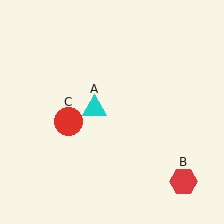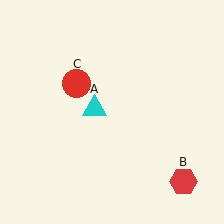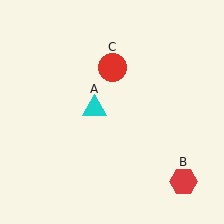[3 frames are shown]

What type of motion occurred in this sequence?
The red circle (object C) rotated clockwise around the center of the scene.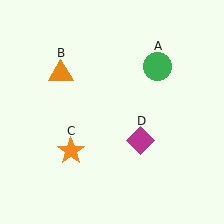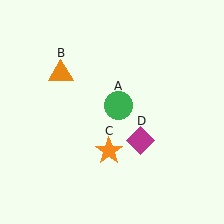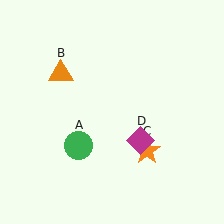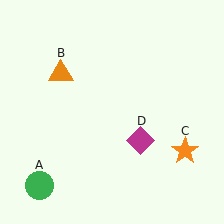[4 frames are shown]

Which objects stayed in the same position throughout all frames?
Orange triangle (object B) and magenta diamond (object D) remained stationary.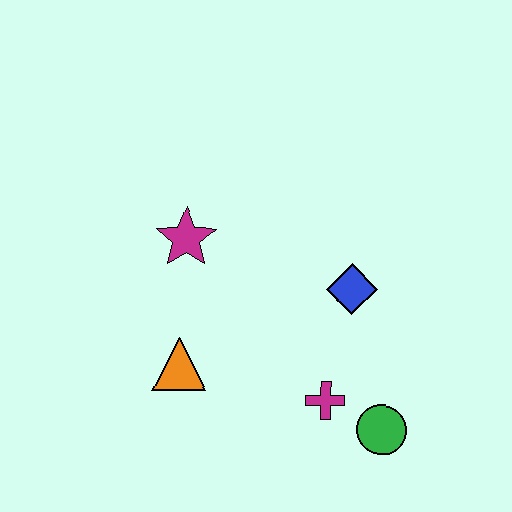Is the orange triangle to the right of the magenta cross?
No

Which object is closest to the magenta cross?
The green circle is closest to the magenta cross.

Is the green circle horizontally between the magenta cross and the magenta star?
No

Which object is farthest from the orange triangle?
The green circle is farthest from the orange triangle.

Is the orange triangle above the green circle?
Yes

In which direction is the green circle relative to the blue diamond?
The green circle is below the blue diamond.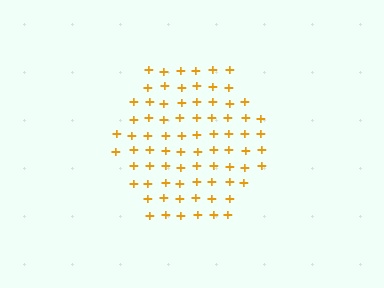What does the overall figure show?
The overall figure shows a hexagon.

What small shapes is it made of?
It is made of small plus signs.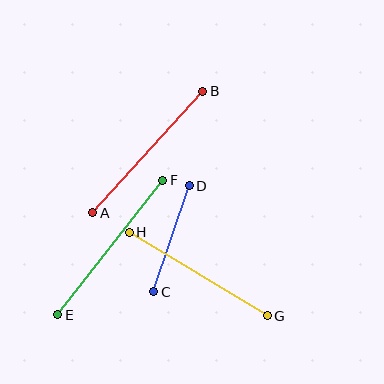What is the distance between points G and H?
The distance is approximately 161 pixels.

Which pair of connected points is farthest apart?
Points E and F are farthest apart.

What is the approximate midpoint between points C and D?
The midpoint is at approximately (171, 239) pixels.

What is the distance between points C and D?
The distance is approximately 112 pixels.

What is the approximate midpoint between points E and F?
The midpoint is at approximately (110, 247) pixels.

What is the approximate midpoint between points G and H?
The midpoint is at approximately (198, 274) pixels.